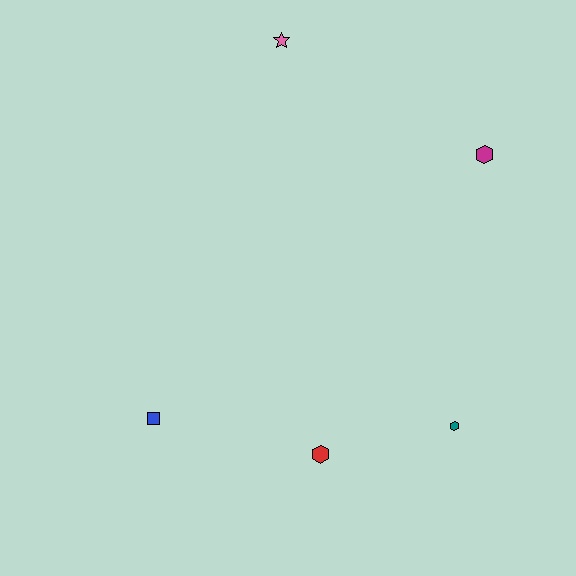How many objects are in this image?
There are 5 objects.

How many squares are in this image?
There is 1 square.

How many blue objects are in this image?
There is 1 blue object.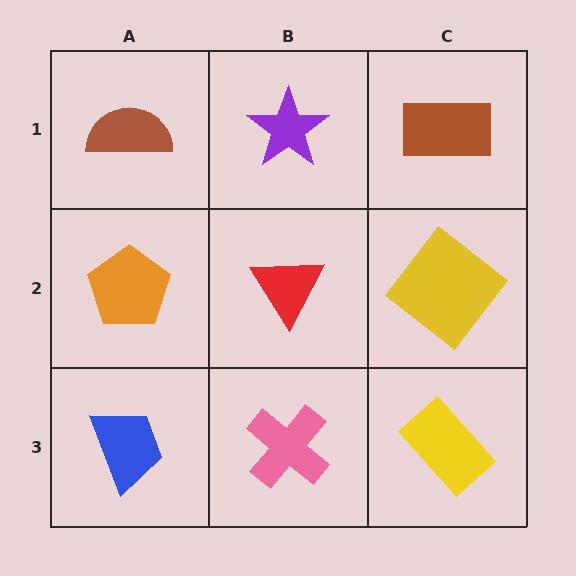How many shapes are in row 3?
3 shapes.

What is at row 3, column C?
A yellow rectangle.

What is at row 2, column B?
A red triangle.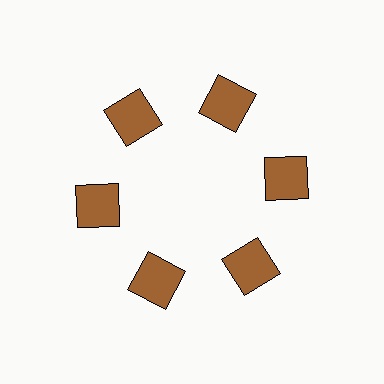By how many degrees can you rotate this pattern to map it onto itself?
The pattern maps onto itself every 60 degrees of rotation.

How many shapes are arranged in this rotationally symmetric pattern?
There are 6 shapes, arranged in 6 groups of 1.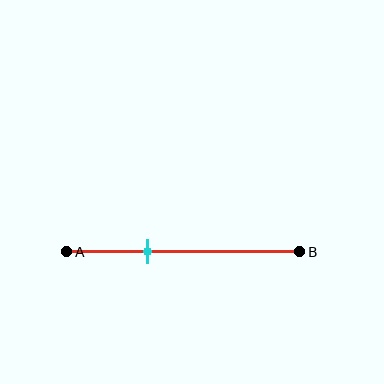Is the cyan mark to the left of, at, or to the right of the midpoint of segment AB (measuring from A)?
The cyan mark is to the left of the midpoint of segment AB.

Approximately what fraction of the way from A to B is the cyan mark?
The cyan mark is approximately 35% of the way from A to B.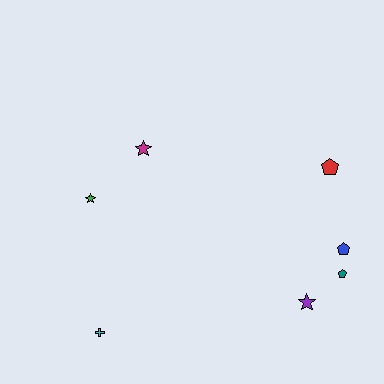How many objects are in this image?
There are 7 objects.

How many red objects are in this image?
There is 1 red object.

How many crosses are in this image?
There is 1 cross.